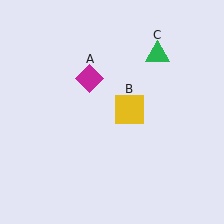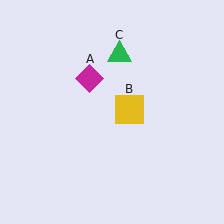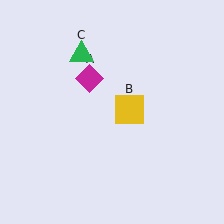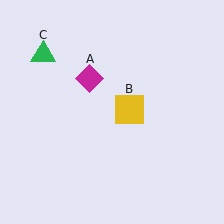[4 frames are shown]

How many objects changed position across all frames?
1 object changed position: green triangle (object C).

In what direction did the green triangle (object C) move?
The green triangle (object C) moved left.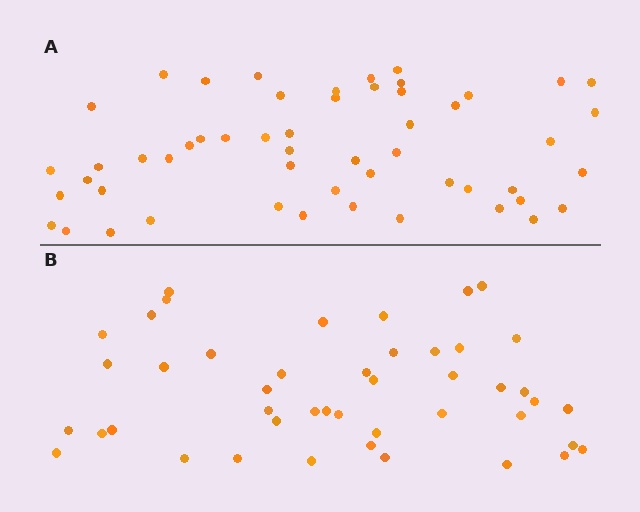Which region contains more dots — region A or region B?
Region A (the top region) has more dots.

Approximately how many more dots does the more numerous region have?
Region A has roughly 8 or so more dots than region B.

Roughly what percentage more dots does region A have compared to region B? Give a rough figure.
About 20% more.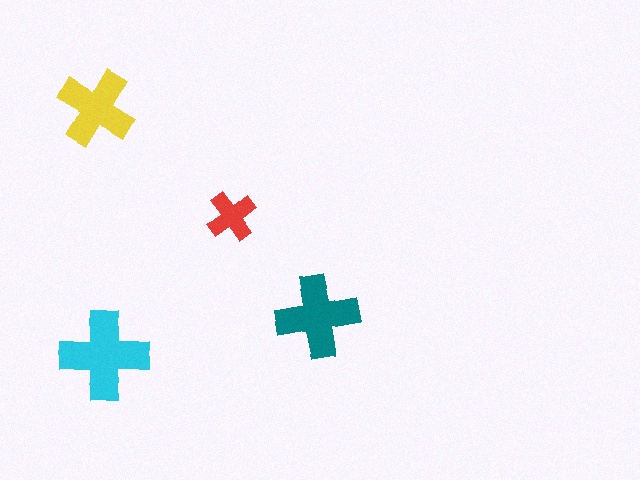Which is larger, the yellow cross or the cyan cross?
The cyan one.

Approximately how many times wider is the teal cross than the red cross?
About 1.5 times wider.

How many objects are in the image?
There are 4 objects in the image.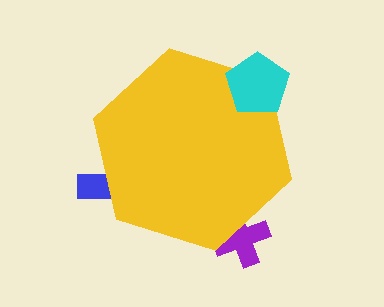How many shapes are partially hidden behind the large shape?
2 shapes are partially hidden.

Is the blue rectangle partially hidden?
Yes, the blue rectangle is partially hidden behind the yellow hexagon.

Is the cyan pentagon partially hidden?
No, the cyan pentagon is fully visible.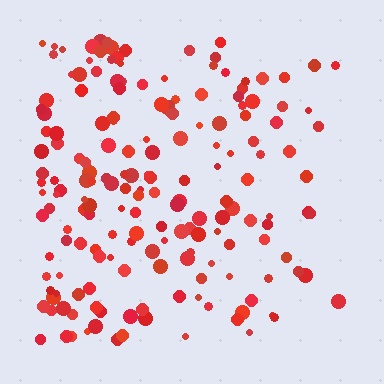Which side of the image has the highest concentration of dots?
The left.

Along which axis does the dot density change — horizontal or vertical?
Horizontal.